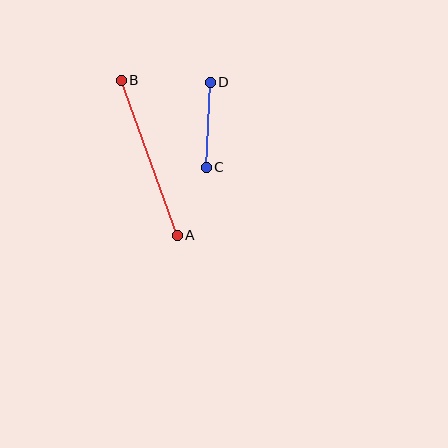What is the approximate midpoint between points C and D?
The midpoint is at approximately (208, 125) pixels.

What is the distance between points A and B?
The distance is approximately 165 pixels.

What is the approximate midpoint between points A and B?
The midpoint is at approximately (149, 158) pixels.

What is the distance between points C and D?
The distance is approximately 85 pixels.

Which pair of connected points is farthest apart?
Points A and B are farthest apart.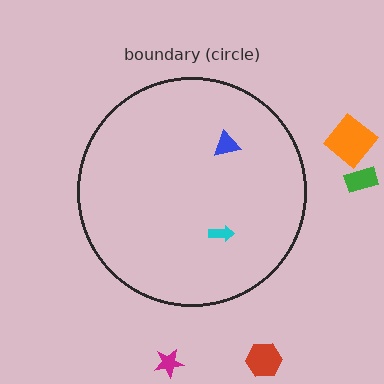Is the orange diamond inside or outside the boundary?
Outside.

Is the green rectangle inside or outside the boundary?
Outside.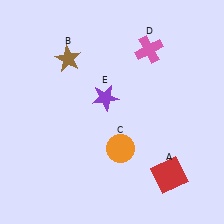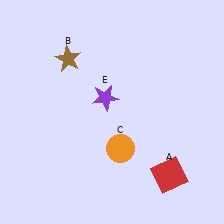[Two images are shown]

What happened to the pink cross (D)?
The pink cross (D) was removed in Image 2. It was in the top-right area of Image 1.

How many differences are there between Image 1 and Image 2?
There is 1 difference between the two images.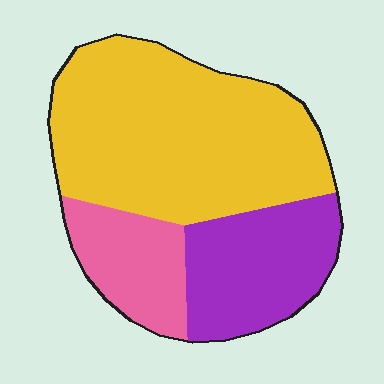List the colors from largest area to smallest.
From largest to smallest: yellow, purple, pink.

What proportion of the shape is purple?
Purple takes up about one quarter (1/4) of the shape.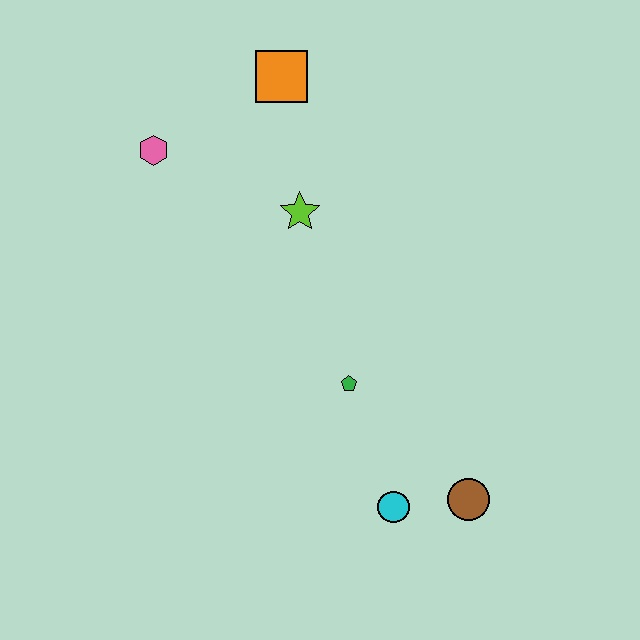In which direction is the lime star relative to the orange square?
The lime star is below the orange square.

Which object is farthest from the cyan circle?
The orange square is farthest from the cyan circle.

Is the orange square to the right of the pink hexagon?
Yes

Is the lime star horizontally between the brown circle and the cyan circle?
No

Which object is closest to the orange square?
The lime star is closest to the orange square.